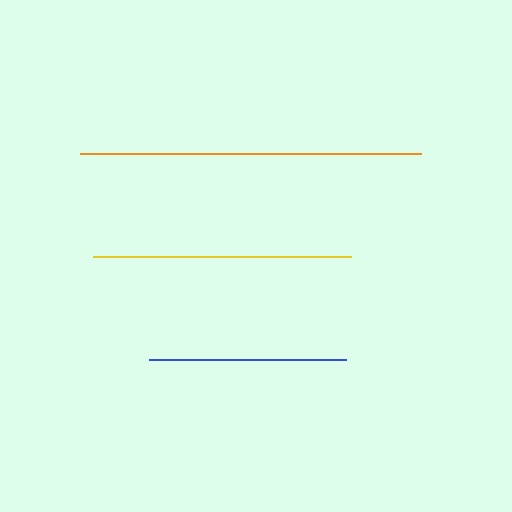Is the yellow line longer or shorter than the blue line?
The yellow line is longer than the blue line.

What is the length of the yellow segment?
The yellow segment is approximately 259 pixels long.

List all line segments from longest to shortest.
From longest to shortest: orange, yellow, blue.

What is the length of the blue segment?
The blue segment is approximately 197 pixels long.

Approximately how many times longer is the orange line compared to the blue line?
The orange line is approximately 1.7 times the length of the blue line.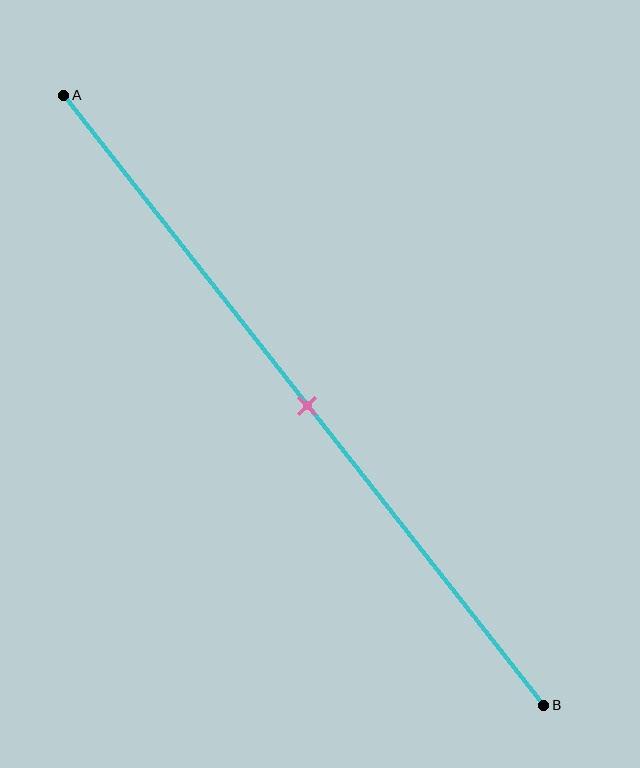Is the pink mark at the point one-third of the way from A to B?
No, the mark is at about 50% from A, not at the 33% one-third point.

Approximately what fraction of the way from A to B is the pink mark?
The pink mark is approximately 50% of the way from A to B.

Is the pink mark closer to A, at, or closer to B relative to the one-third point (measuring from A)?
The pink mark is closer to point B than the one-third point of segment AB.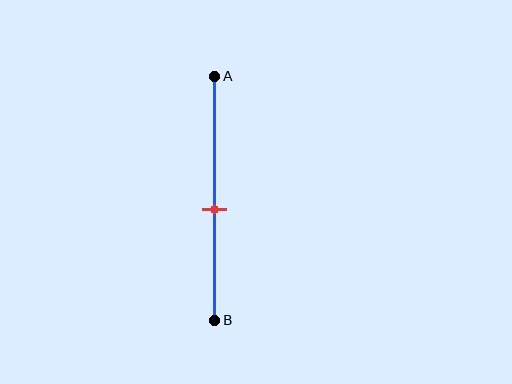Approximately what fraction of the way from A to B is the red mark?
The red mark is approximately 55% of the way from A to B.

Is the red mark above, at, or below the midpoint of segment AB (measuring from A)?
The red mark is below the midpoint of segment AB.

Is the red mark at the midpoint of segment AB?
No, the mark is at about 55% from A, not at the 50% midpoint.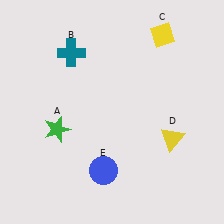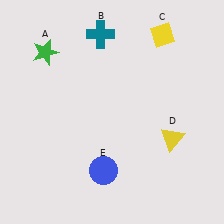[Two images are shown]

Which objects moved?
The objects that moved are: the green star (A), the teal cross (B).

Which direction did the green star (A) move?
The green star (A) moved up.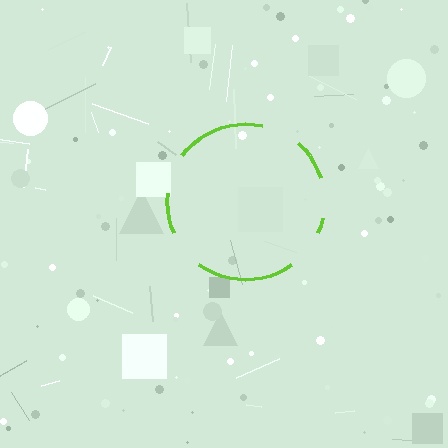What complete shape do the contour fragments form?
The contour fragments form a circle.